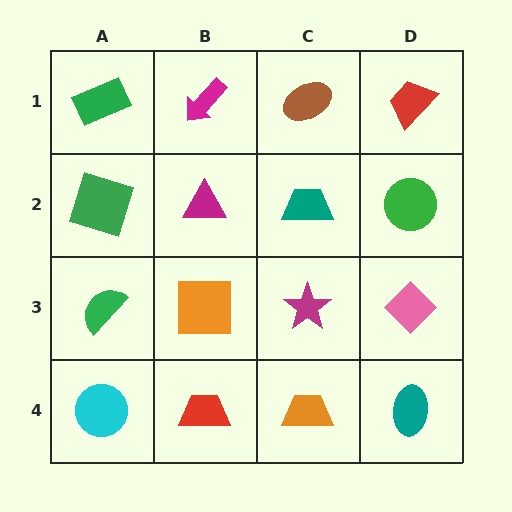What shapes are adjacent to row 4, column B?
An orange square (row 3, column B), a cyan circle (row 4, column A), an orange trapezoid (row 4, column C).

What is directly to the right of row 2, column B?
A teal trapezoid.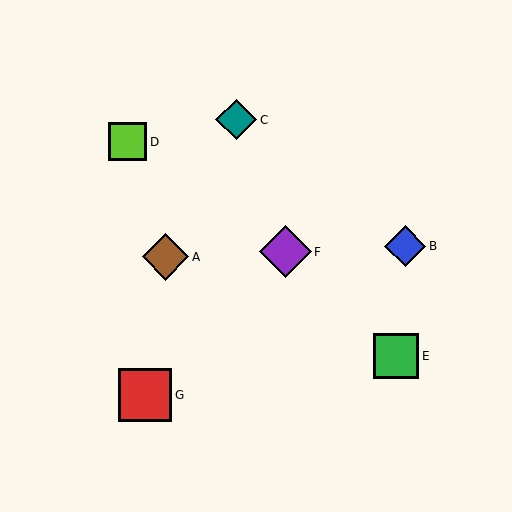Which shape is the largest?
The red square (labeled G) is the largest.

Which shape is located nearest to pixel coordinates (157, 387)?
The red square (labeled G) at (145, 395) is nearest to that location.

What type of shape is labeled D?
Shape D is a lime square.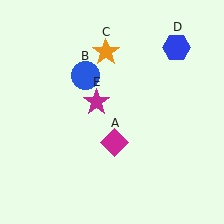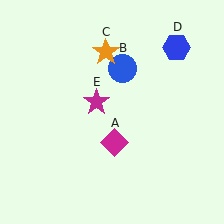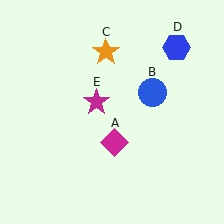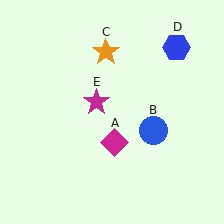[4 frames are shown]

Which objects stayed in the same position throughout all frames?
Magenta diamond (object A) and orange star (object C) and blue hexagon (object D) and magenta star (object E) remained stationary.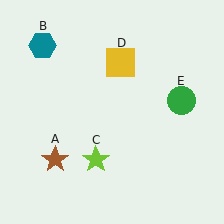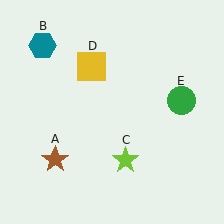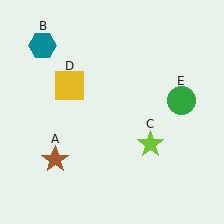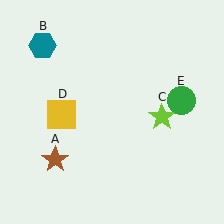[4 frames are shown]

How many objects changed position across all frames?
2 objects changed position: lime star (object C), yellow square (object D).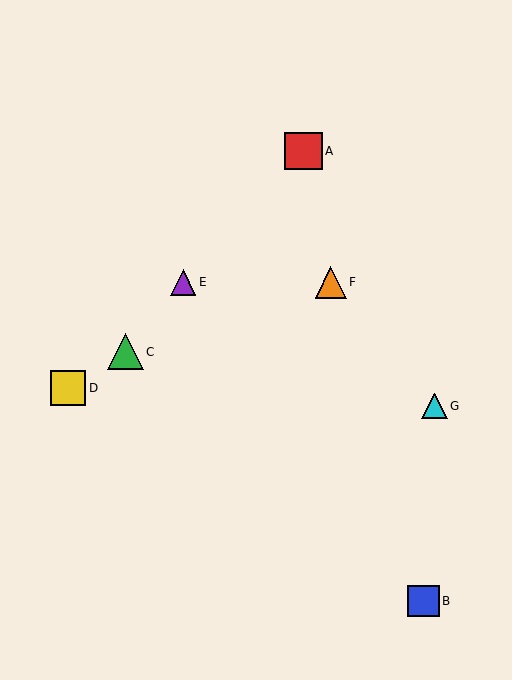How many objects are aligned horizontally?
2 objects (E, F) are aligned horizontally.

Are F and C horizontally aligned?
No, F is at y≈282 and C is at y≈352.